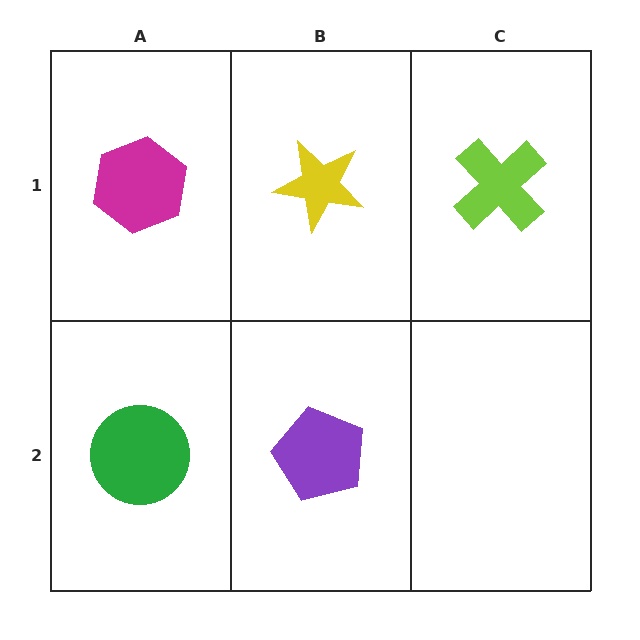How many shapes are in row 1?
3 shapes.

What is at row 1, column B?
A yellow star.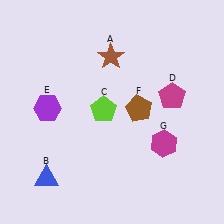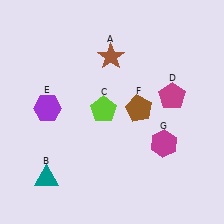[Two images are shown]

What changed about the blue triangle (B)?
In Image 1, B is blue. In Image 2, it changed to teal.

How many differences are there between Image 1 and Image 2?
There is 1 difference between the two images.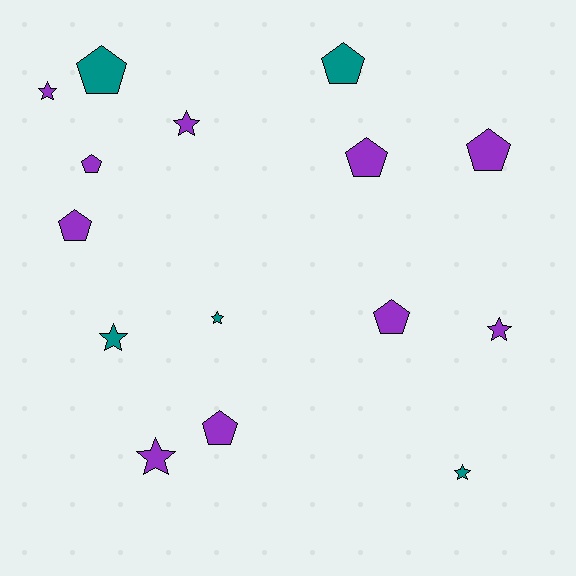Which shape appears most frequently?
Pentagon, with 8 objects.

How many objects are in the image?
There are 15 objects.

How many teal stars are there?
There are 3 teal stars.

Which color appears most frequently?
Purple, with 10 objects.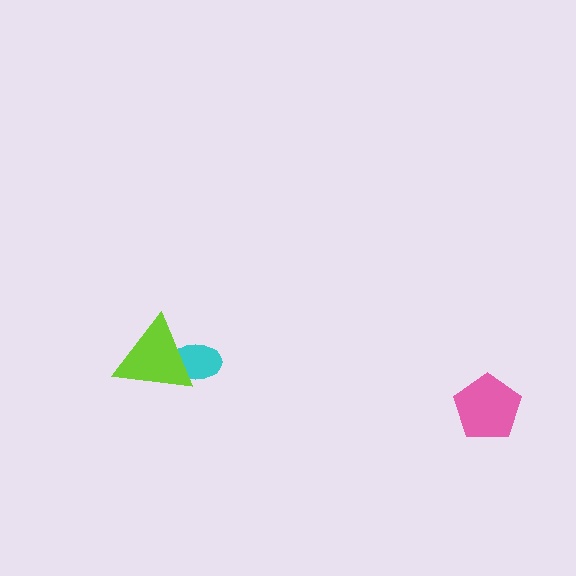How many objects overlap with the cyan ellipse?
1 object overlaps with the cyan ellipse.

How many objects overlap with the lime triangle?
1 object overlaps with the lime triangle.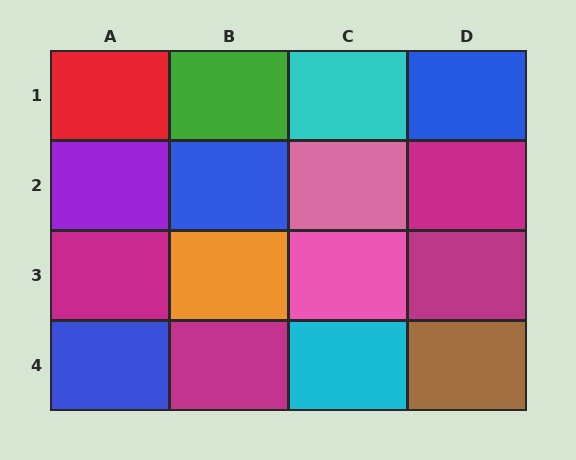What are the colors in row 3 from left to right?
Magenta, orange, pink, magenta.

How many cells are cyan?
2 cells are cyan.